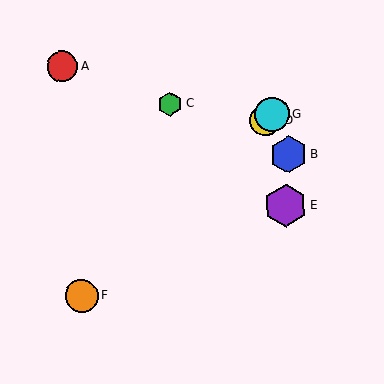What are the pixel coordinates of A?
Object A is at (62, 66).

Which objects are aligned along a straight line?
Objects D, F, G are aligned along a straight line.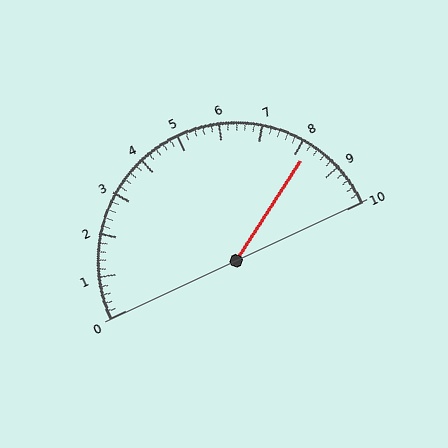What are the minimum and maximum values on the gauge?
The gauge ranges from 0 to 10.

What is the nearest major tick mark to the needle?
The nearest major tick mark is 8.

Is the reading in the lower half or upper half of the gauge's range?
The reading is in the upper half of the range (0 to 10).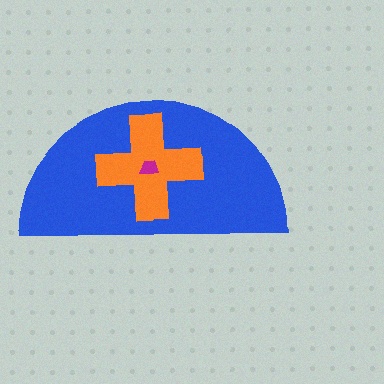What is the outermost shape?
The blue semicircle.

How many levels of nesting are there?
3.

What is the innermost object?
The magenta trapezoid.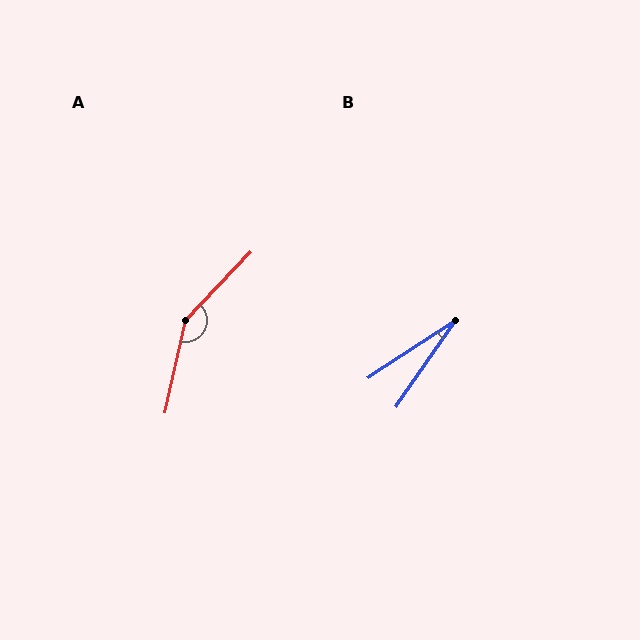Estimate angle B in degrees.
Approximately 22 degrees.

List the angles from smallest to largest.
B (22°), A (149°).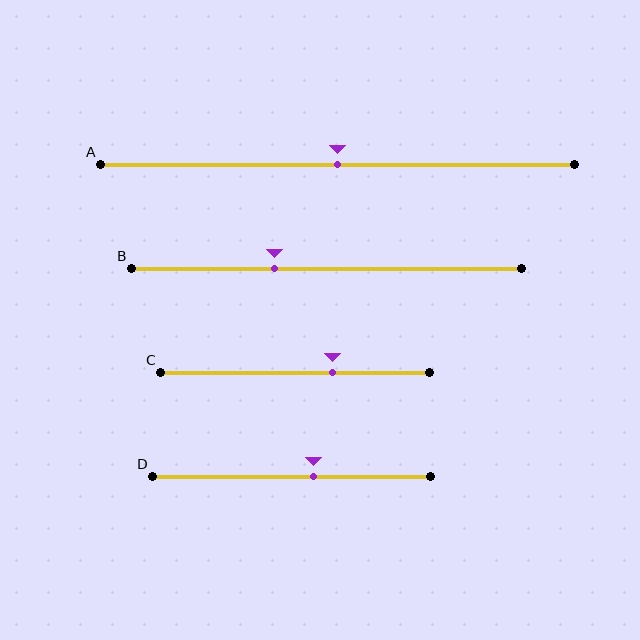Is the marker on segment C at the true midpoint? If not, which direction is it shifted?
No, the marker on segment C is shifted to the right by about 14% of the segment length.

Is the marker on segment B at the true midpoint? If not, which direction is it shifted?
No, the marker on segment B is shifted to the left by about 13% of the segment length.